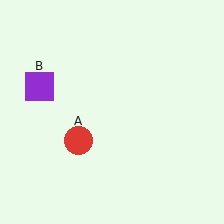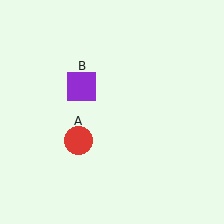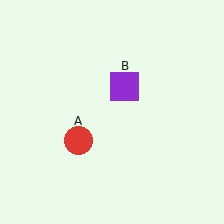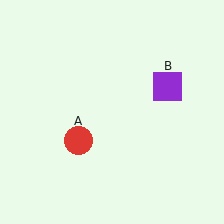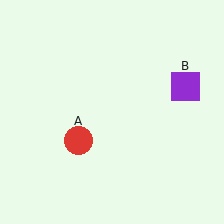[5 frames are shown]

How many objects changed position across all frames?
1 object changed position: purple square (object B).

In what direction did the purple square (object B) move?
The purple square (object B) moved right.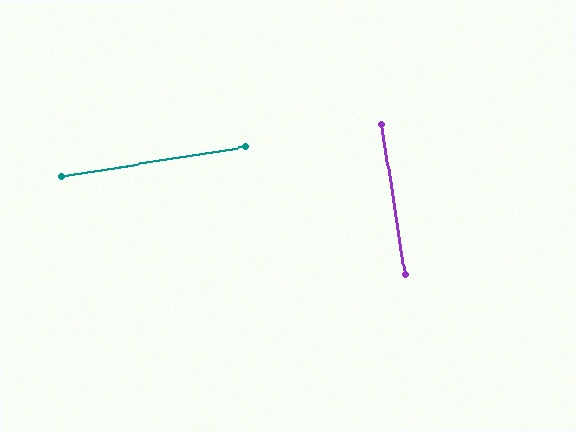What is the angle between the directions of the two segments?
Approximately 89 degrees.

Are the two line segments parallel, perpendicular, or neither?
Perpendicular — they meet at approximately 89°.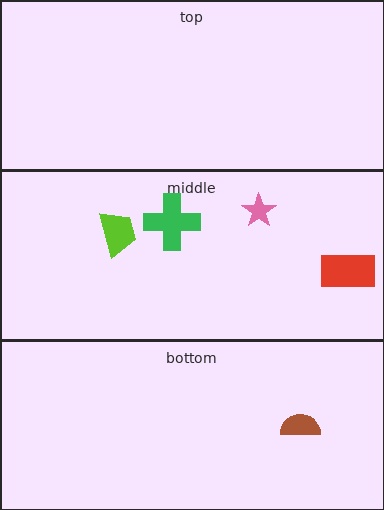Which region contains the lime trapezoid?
The middle region.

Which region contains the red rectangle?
The middle region.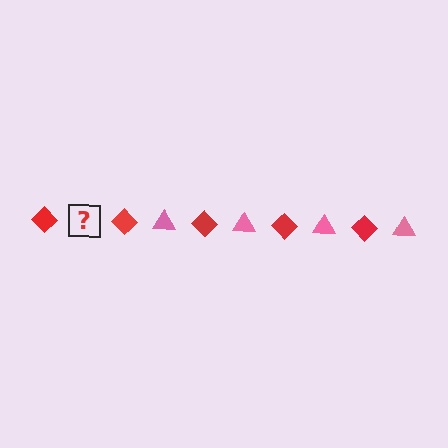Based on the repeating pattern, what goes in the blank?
The blank should be a pink triangle.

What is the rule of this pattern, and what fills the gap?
The rule is that the pattern alternates between red diamond and pink triangle. The gap should be filled with a pink triangle.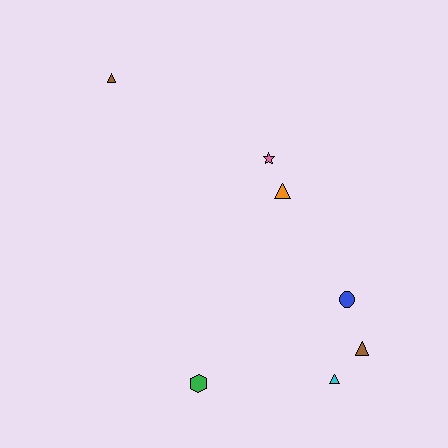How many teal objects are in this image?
There are no teal objects.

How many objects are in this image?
There are 7 objects.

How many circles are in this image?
There is 1 circle.